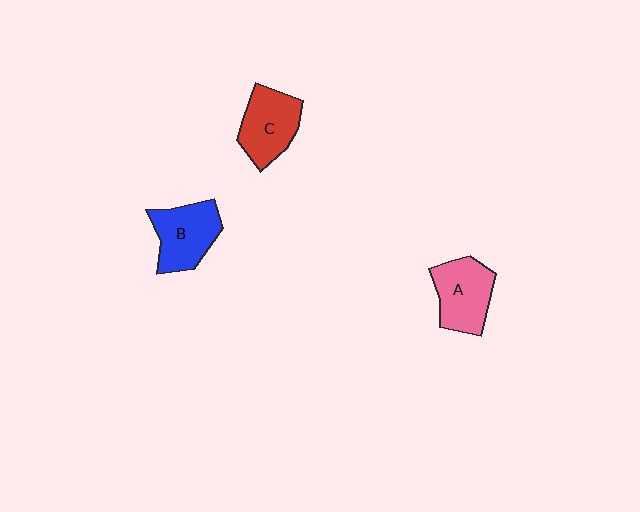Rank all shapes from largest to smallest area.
From largest to smallest: B (blue), A (pink), C (red).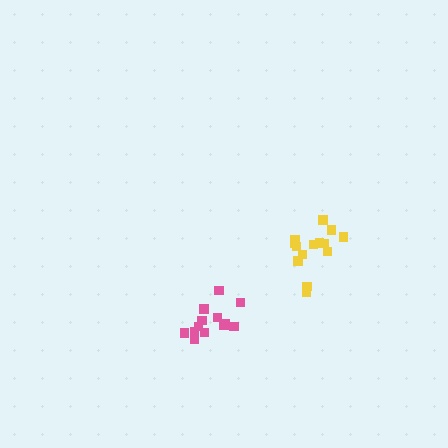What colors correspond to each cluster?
The clusters are colored: yellow, pink.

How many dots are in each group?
Group 1: 14 dots, Group 2: 13 dots (27 total).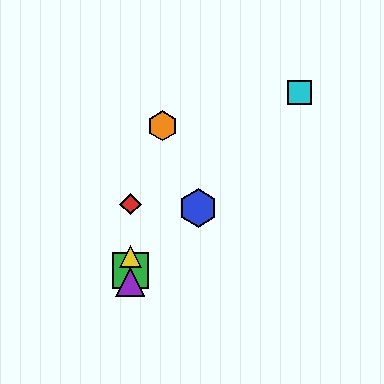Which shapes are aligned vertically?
The red diamond, the green square, the yellow triangle, the purple triangle are aligned vertically.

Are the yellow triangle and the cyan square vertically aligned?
No, the yellow triangle is at x≈130 and the cyan square is at x≈300.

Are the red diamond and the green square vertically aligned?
Yes, both are at x≈130.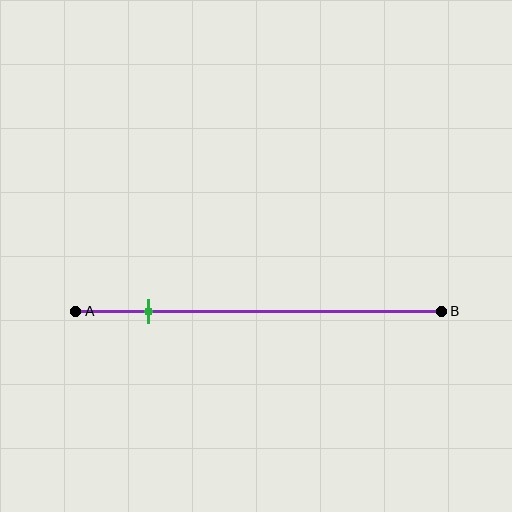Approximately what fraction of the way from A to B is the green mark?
The green mark is approximately 20% of the way from A to B.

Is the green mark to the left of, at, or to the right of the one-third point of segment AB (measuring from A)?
The green mark is to the left of the one-third point of segment AB.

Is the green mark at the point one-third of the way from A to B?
No, the mark is at about 20% from A, not at the 33% one-third point.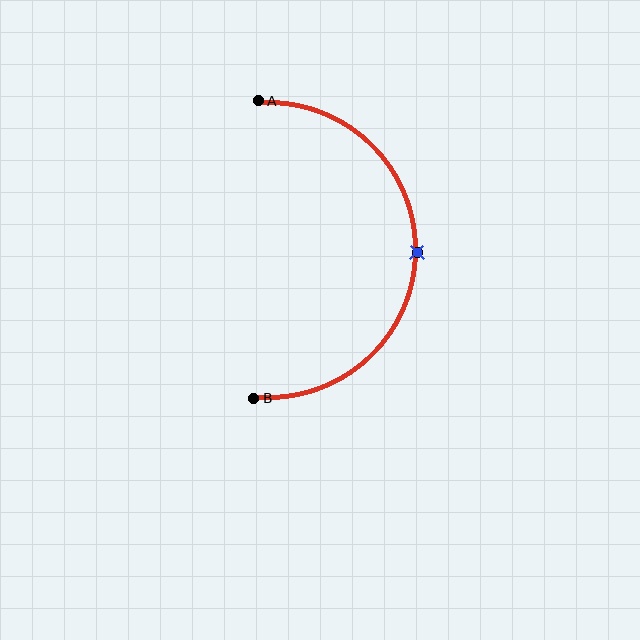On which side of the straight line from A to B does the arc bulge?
The arc bulges to the right of the straight line connecting A and B.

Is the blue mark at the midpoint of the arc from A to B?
Yes. The blue mark lies on the arc at equal arc-length from both A and B — it is the arc midpoint.